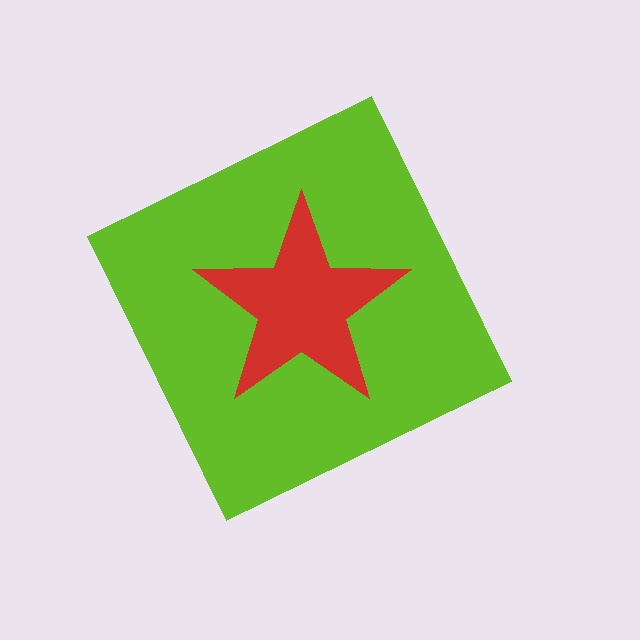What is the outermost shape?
The lime diamond.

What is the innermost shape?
The red star.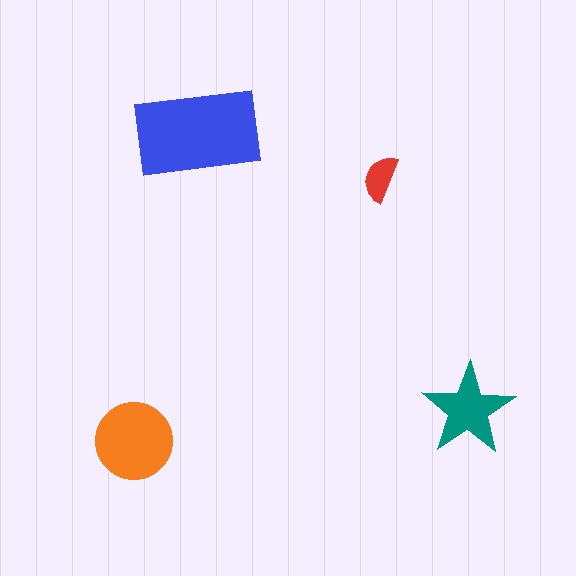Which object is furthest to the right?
The teal star is rightmost.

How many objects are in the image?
There are 4 objects in the image.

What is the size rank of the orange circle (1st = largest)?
2nd.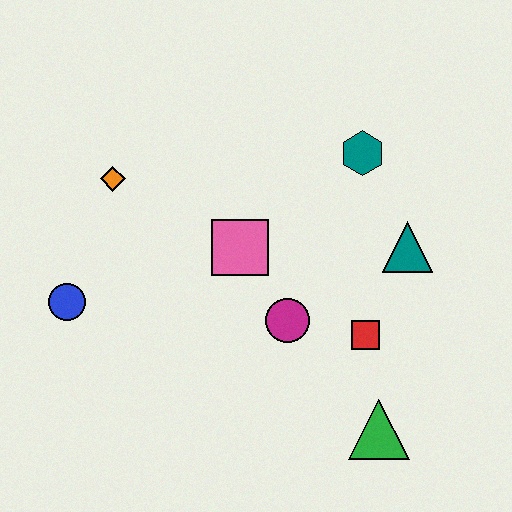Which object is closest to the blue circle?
The orange diamond is closest to the blue circle.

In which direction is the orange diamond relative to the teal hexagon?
The orange diamond is to the left of the teal hexagon.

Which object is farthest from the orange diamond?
The green triangle is farthest from the orange diamond.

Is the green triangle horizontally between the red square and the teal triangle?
Yes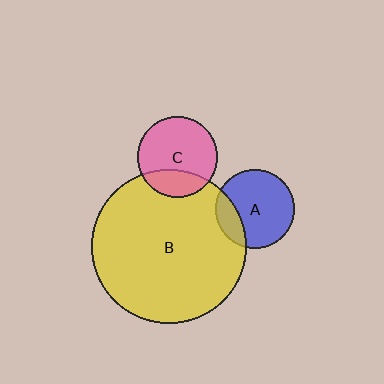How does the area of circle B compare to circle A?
Approximately 3.8 times.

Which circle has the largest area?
Circle B (yellow).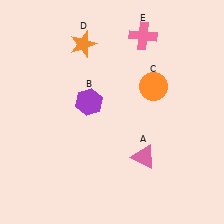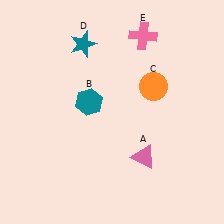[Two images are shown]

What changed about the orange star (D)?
In Image 1, D is orange. In Image 2, it changed to teal.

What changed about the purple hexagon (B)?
In Image 1, B is purple. In Image 2, it changed to teal.